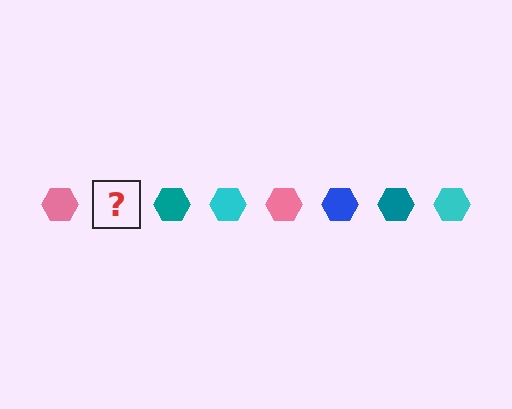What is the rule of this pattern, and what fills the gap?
The rule is that the pattern cycles through pink, blue, teal, cyan hexagons. The gap should be filled with a blue hexagon.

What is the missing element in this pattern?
The missing element is a blue hexagon.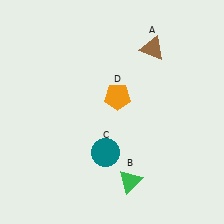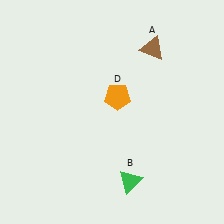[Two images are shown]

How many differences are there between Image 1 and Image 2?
There is 1 difference between the two images.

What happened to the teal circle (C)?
The teal circle (C) was removed in Image 2. It was in the bottom-left area of Image 1.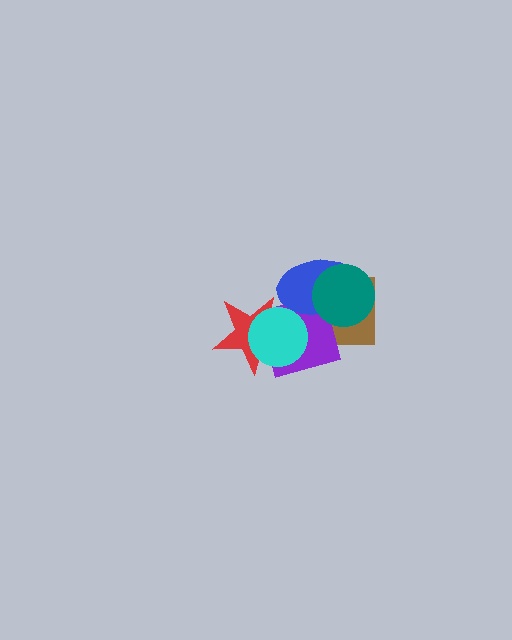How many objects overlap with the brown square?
3 objects overlap with the brown square.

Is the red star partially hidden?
Yes, it is partially covered by another shape.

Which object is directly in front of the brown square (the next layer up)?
The purple diamond is directly in front of the brown square.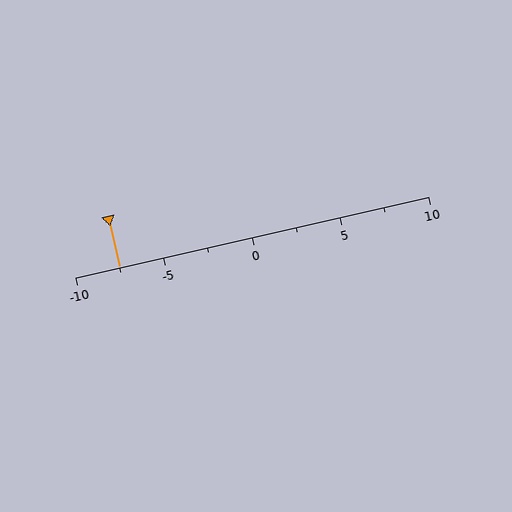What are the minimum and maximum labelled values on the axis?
The axis runs from -10 to 10.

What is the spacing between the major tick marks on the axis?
The major ticks are spaced 5 apart.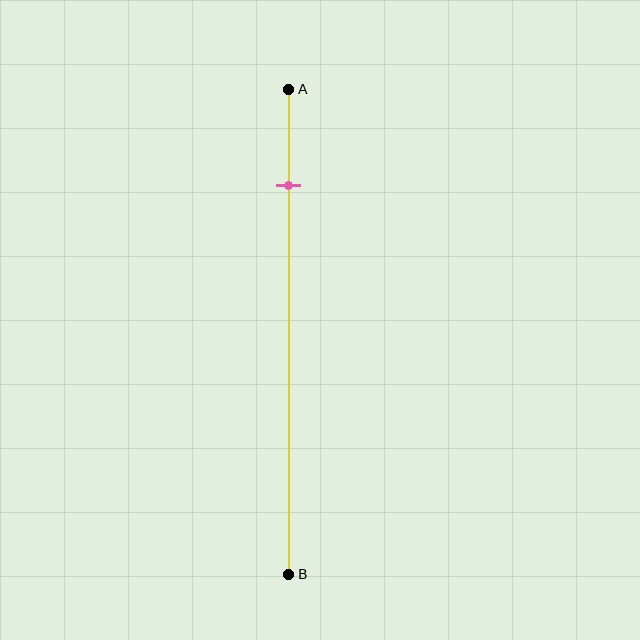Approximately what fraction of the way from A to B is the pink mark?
The pink mark is approximately 20% of the way from A to B.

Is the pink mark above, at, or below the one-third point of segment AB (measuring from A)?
The pink mark is above the one-third point of segment AB.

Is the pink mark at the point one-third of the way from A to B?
No, the mark is at about 20% from A, not at the 33% one-third point.